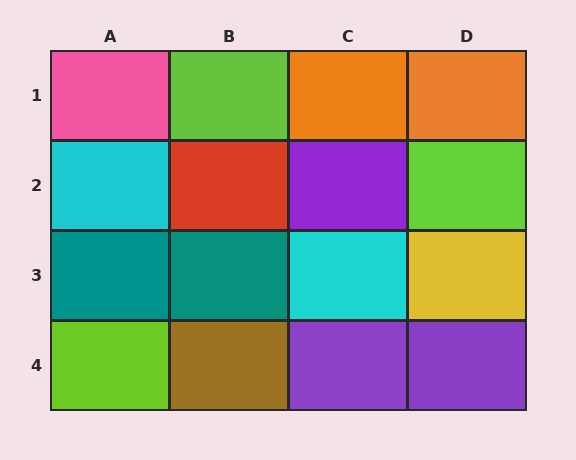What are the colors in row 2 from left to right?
Cyan, red, purple, lime.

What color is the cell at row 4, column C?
Purple.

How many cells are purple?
3 cells are purple.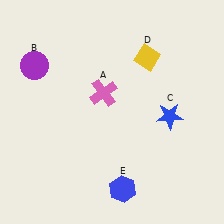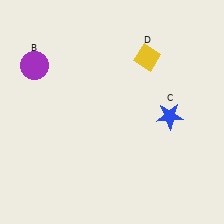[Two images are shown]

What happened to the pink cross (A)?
The pink cross (A) was removed in Image 2. It was in the top-left area of Image 1.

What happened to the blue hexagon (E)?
The blue hexagon (E) was removed in Image 2. It was in the bottom-right area of Image 1.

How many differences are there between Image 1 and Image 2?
There are 2 differences between the two images.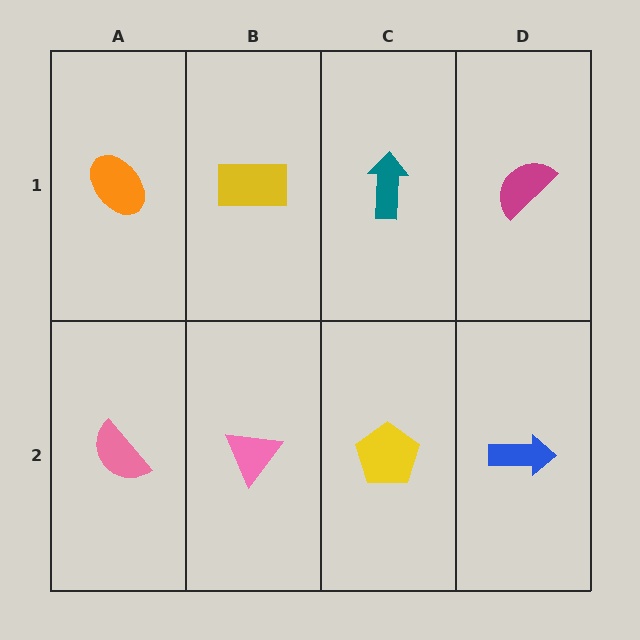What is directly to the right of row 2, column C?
A blue arrow.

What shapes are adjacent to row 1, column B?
A pink triangle (row 2, column B), an orange ellipse (row 1, column A), a teal arrow (row 1, column C).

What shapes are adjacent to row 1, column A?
A pink semicircle (row 2, column A), a yellow rectangle (row 1, column B).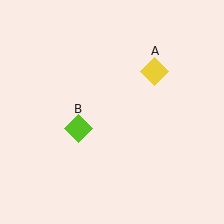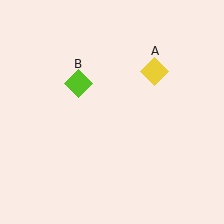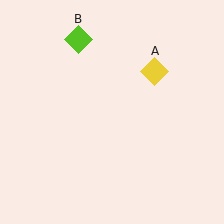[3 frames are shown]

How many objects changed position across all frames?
1 object changed position: lime diamond (object B).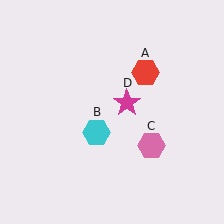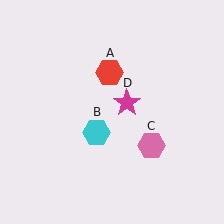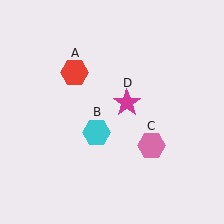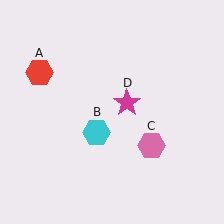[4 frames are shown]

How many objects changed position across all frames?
1 object changed position: red hexagon (object A).